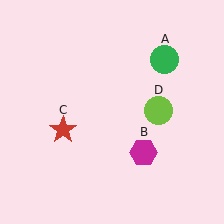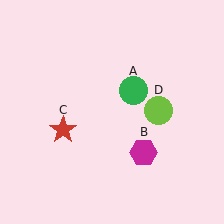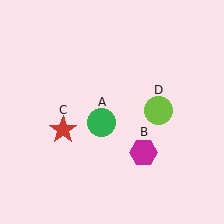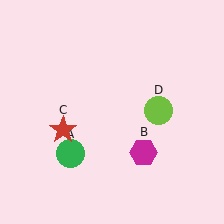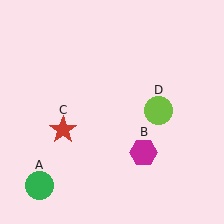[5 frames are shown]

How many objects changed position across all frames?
1 object changed position: green circle (object A).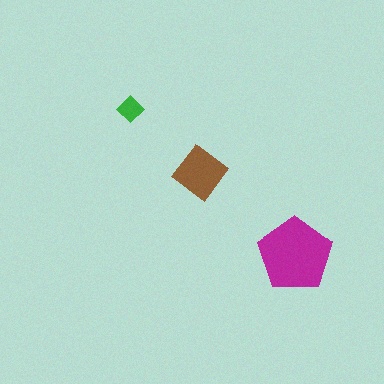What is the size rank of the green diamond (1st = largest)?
3rd.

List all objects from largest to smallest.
The magenta pentagon, the brown diamond, the green diamond.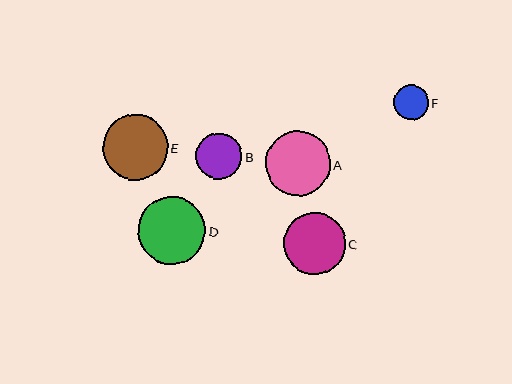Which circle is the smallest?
Circle F is the smallest with a size of approximately 35 pixels.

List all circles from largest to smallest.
From largest to smallest: D, E, A, C, B, F.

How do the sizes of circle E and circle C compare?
Circle E and circle C are approximately the same size.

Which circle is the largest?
Circle D is the largest with a size of approximately 68 pixels.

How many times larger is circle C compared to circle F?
Circle C is approximately 1.8 times the size of circle F.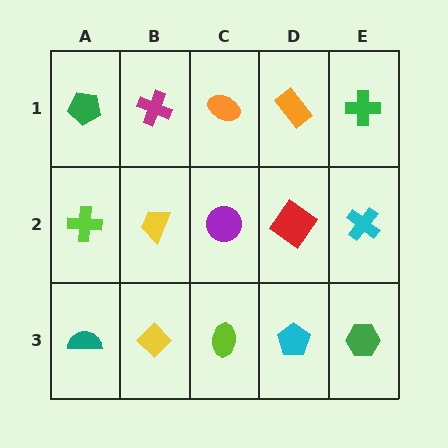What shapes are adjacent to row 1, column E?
A cyan cross (row 2, column E), an orange rectangle (row 1, column D).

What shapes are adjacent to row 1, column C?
A purple circle (row 2, column C), a magenta cross (row 1, column B), an orange rectangle (row 1, column D).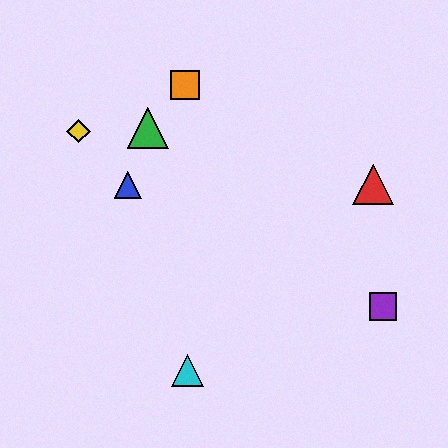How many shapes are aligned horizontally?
2 shapes (the red triangle, the blue triangle) are aligned horizontally.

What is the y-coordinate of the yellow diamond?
The yellow diamond is at y≈131.